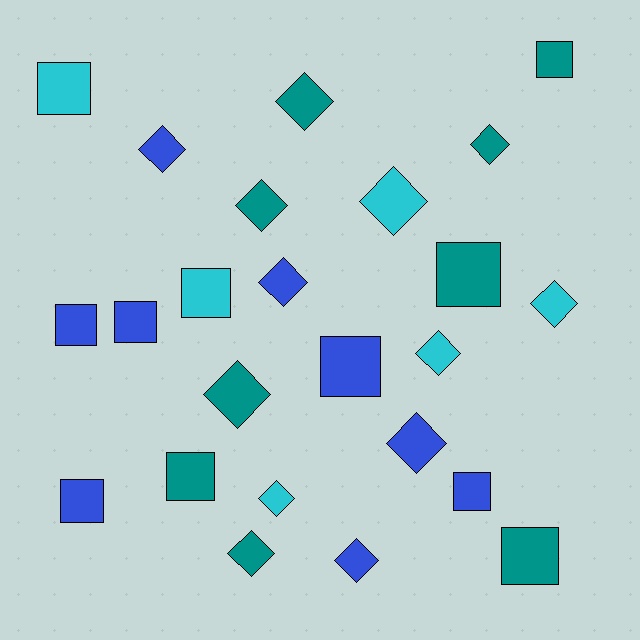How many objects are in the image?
There are 24 objects.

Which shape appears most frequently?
Diamond, with 13 objects.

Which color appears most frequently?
Blue, with 9 objects.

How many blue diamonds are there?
There are 4 blue diamonds.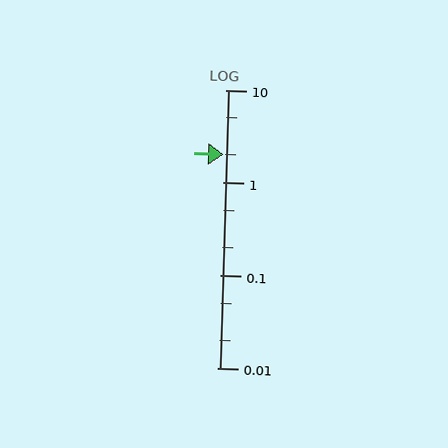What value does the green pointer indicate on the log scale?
The pointer indicates approximately 2.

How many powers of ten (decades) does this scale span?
The scale spans 3 decades, from 0.01 to 10.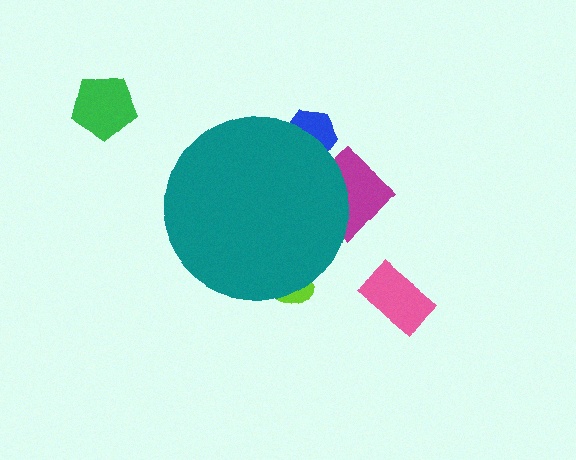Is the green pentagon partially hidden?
No, the green pentagon is fully visible.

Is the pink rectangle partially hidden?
No, the pink rectangle is fully visible.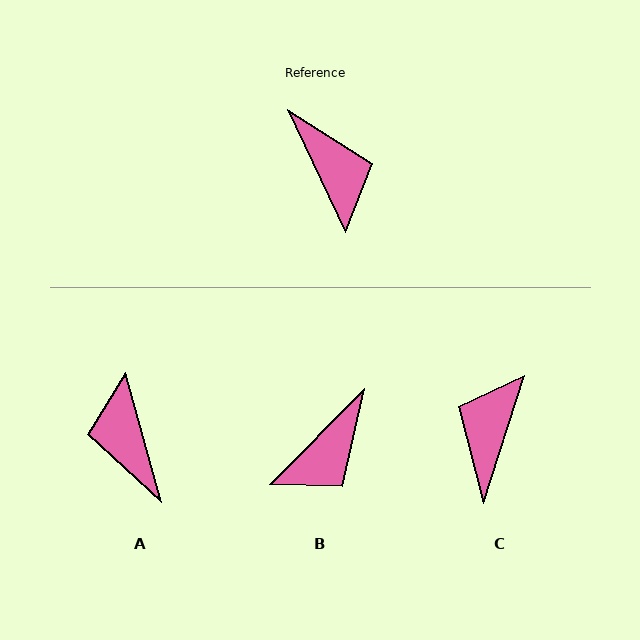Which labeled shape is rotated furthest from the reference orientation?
A, about 170 degrees away.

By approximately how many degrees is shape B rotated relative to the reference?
Approximately 70 degrees clockwise.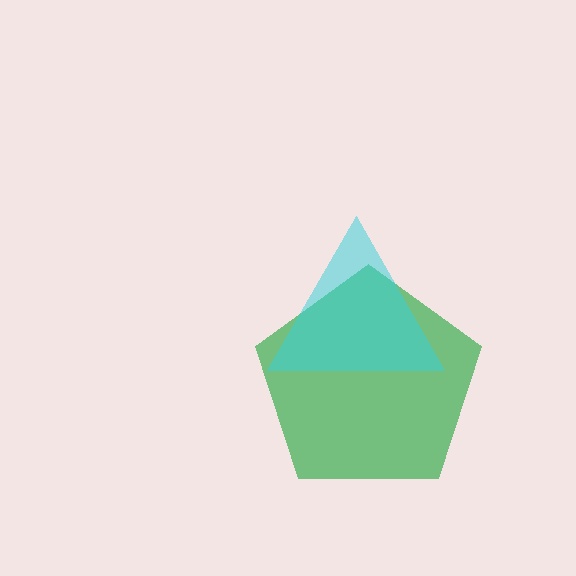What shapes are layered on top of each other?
The layered shapes are: a green pentagon, a cyan triangle.